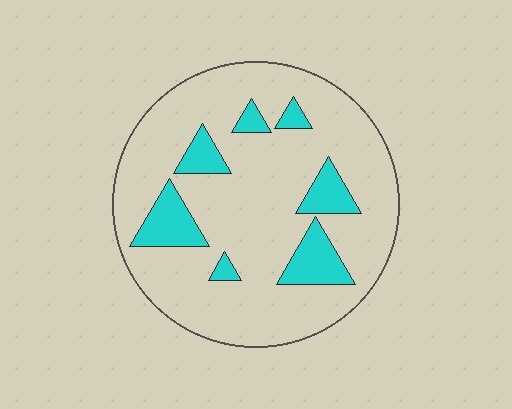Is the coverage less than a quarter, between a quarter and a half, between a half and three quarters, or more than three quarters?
Less than a quarter.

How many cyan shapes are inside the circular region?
7.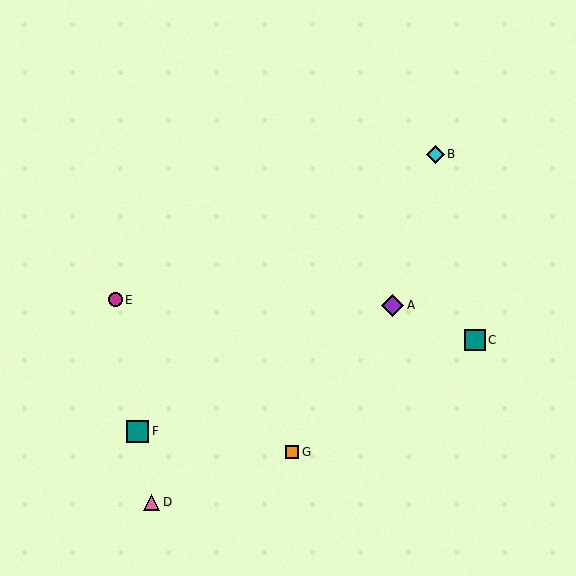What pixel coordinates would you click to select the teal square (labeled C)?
Click at (475, 340) to select the teal square C.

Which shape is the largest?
The teal square (labeled F) is the largest.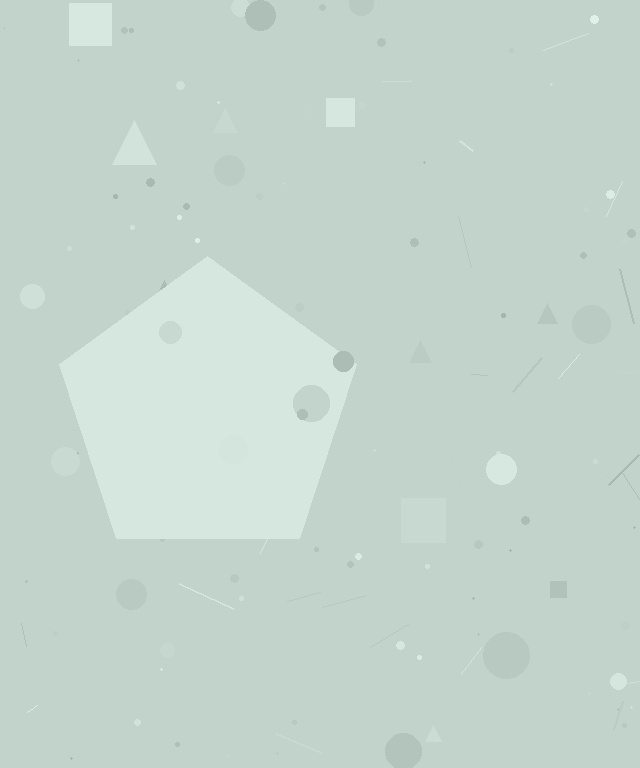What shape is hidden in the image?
A pentagon is hidden in the image.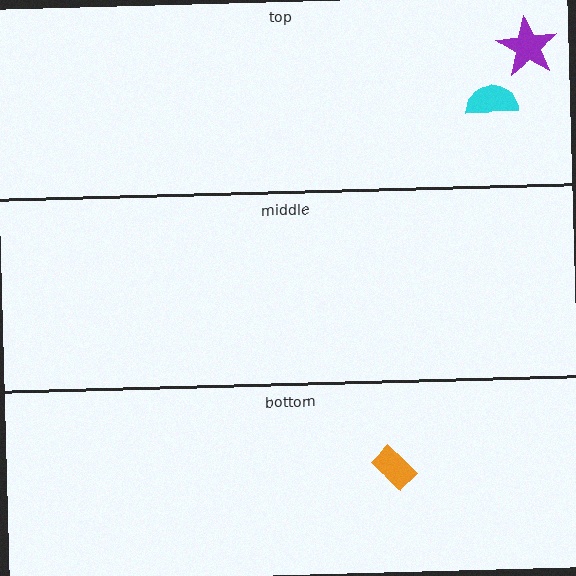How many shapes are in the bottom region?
1.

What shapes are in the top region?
The purple star, the cyan semicircle.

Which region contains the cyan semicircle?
The top region.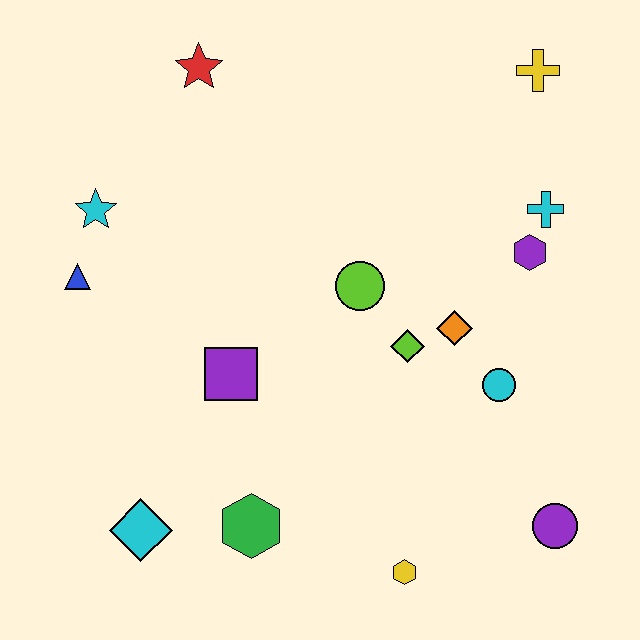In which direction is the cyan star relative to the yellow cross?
The cyan star is to the left of the yellow cross.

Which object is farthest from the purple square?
The yellow cross is farthest from the purple square.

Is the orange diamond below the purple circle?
No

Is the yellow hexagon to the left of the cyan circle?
Yes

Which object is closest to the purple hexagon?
The cyan cross is closest to the purple hexagon.